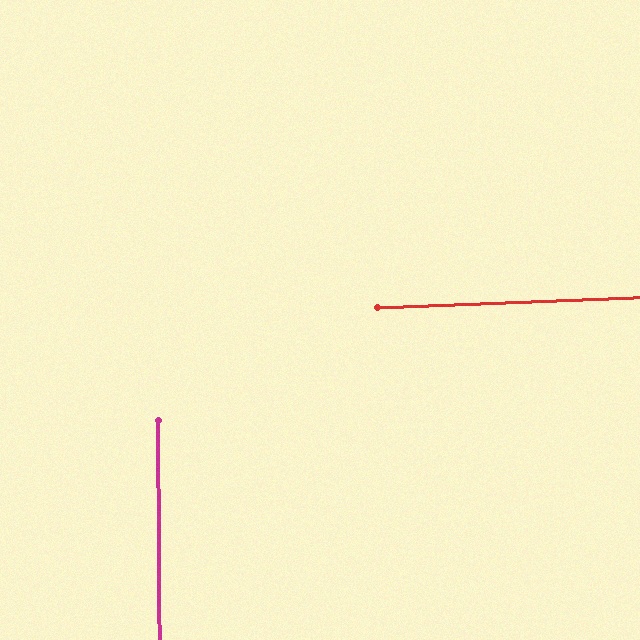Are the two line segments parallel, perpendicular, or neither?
Perpendicular — they meet at approximately 88°.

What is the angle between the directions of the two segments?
Approximately 88 degrees.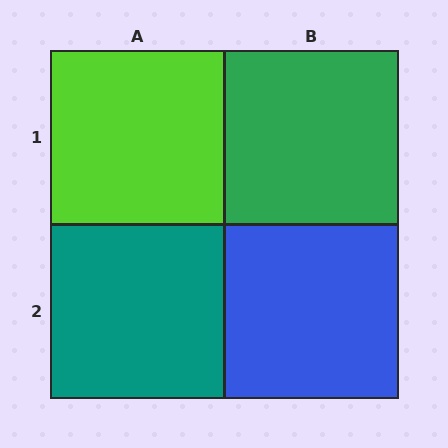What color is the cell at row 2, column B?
Blue.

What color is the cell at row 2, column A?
Teal.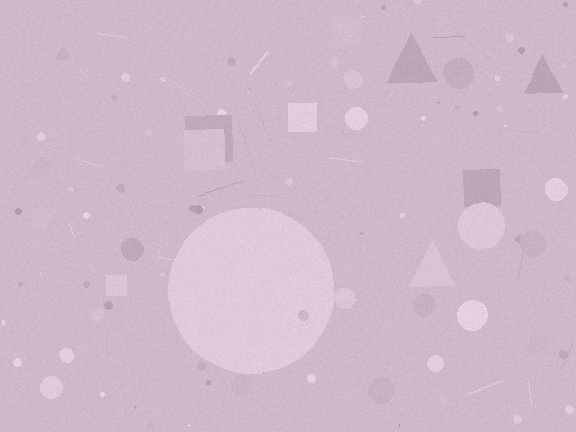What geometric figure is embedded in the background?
A circle is embedded in the background.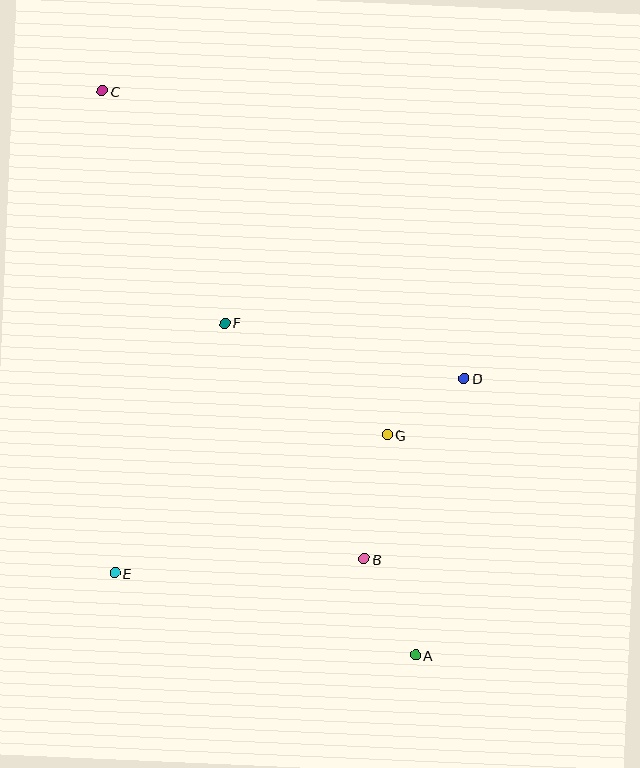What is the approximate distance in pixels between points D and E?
The distance between D and E is approximately 400 pixels.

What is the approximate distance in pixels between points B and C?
The distance between B and C is approximately 536 pixels.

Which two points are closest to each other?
Points D and G are closest to each other.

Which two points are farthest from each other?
Points A and C are farthest from each other.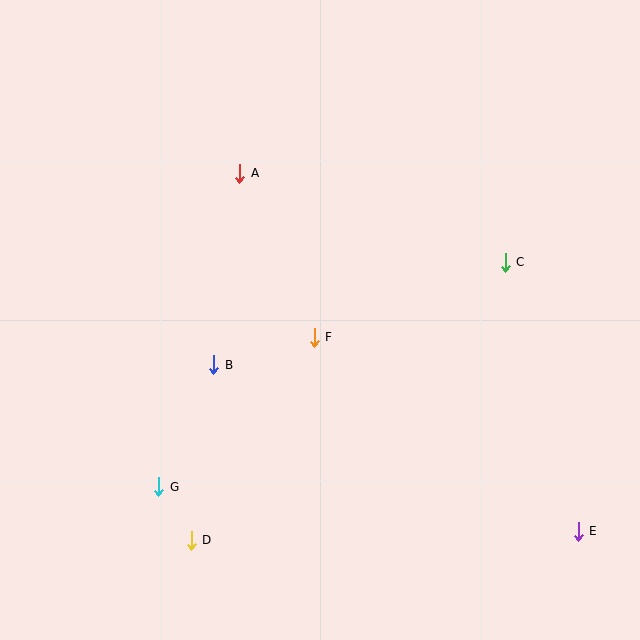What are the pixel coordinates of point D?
Point D is at (191, 540).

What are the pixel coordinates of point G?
Point G is at (159, 487).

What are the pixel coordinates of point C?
Point C is at (505, 262).